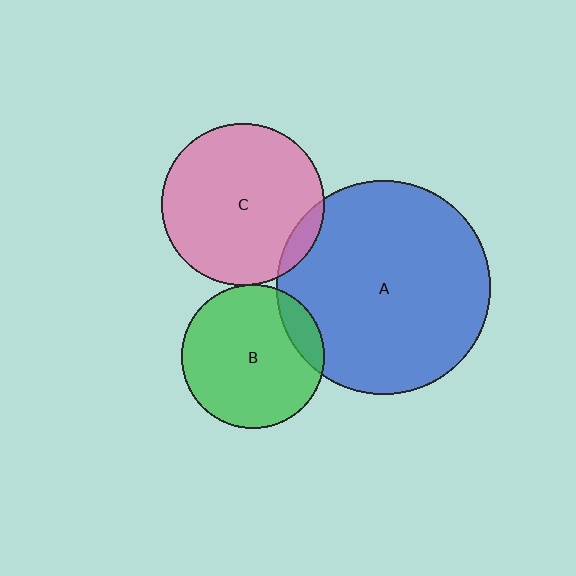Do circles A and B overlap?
Yes.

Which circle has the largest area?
Circle A (blue).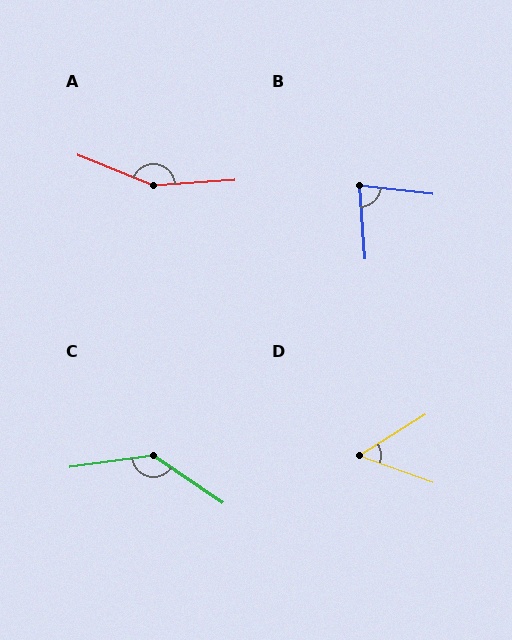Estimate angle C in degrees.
Approximately 137 degrees.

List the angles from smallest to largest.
D (52°), B (80°), C (137°), A (154°).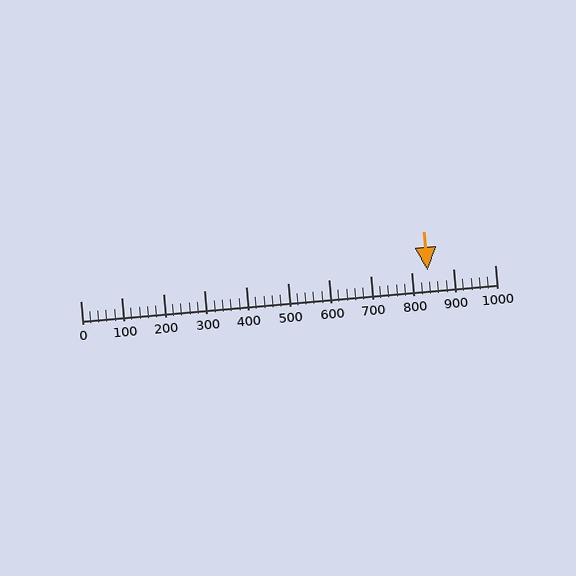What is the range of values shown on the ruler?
The ruler shows values from 0 to 1000.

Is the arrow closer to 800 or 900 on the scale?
The arrow is closer to 800.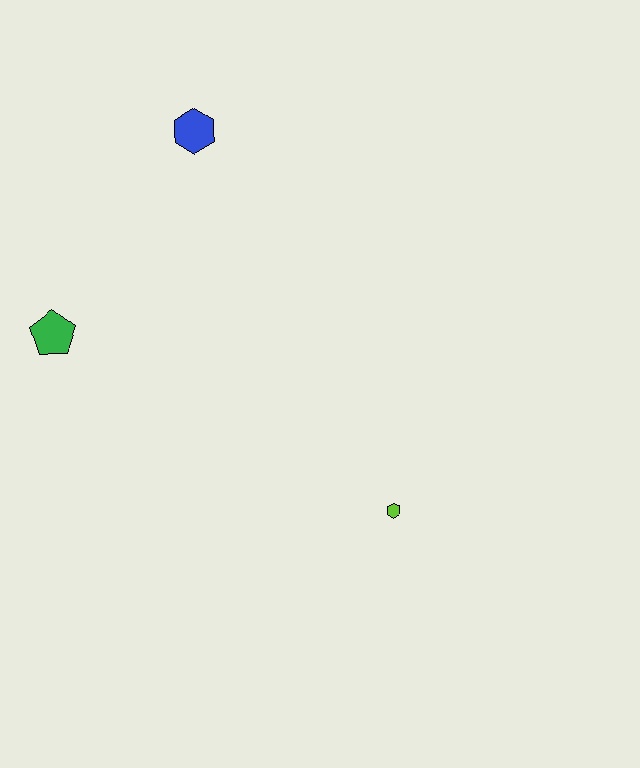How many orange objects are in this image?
There are no orange objects.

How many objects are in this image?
There are 3 objects.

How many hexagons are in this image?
There are 2 hexagons.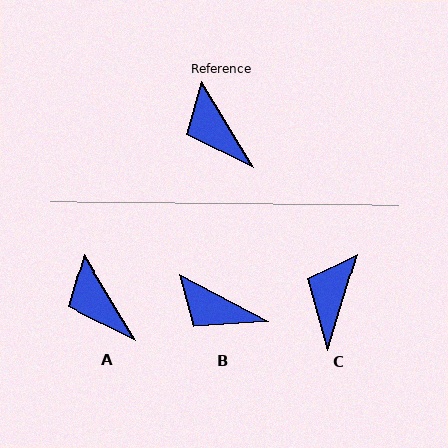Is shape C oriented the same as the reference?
No, it is off by about 48 degrees.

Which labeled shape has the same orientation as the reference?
A.